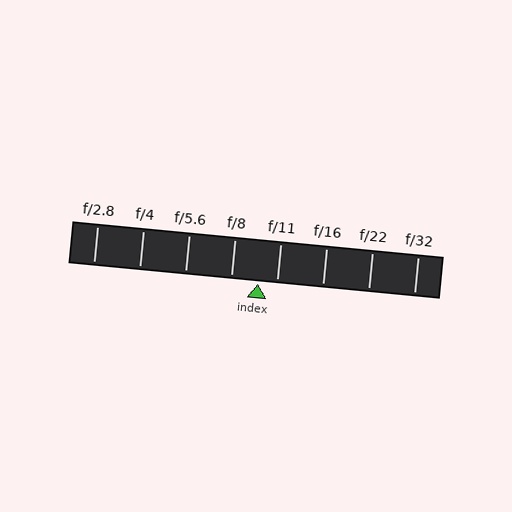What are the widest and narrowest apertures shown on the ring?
The widest aperture shown is f/2.8 and the narrowest is f/32.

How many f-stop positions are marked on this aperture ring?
There are 8 f-stop positions marked.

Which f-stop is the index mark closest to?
The index mark is closest to f/11.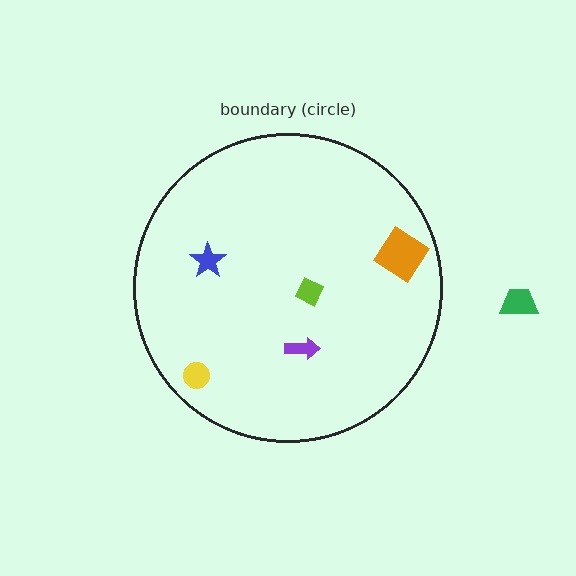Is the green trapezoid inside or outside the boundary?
Outside.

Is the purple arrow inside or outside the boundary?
Inside.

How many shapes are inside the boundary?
5 inside, 1 outside.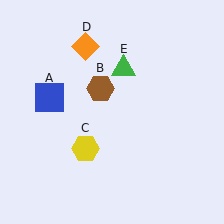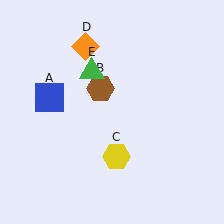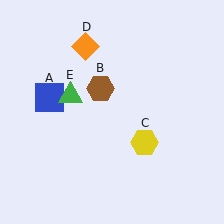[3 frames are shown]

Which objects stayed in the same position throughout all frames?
Blue square (object A) and brown hexagon (object B) and orange diamond (object D) remained stationary.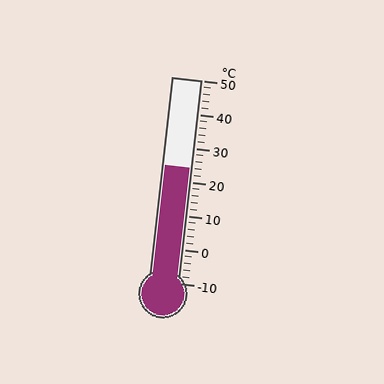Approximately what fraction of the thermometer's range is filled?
The thermometer is filled to approximately 55% of its range.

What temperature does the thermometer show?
The thermometer shows approximately 24°C.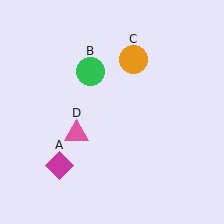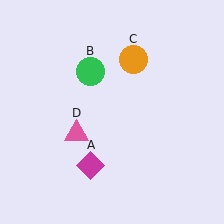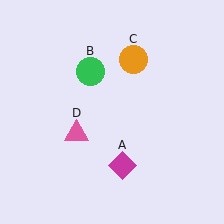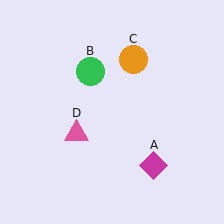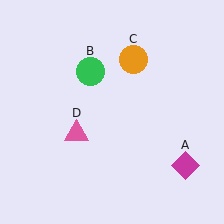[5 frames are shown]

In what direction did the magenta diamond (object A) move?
The magenta diamond (object A) moved right.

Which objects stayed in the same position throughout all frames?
Green circle (object B) and orange circle (object C) and pink triangle (object D) remained stationary.